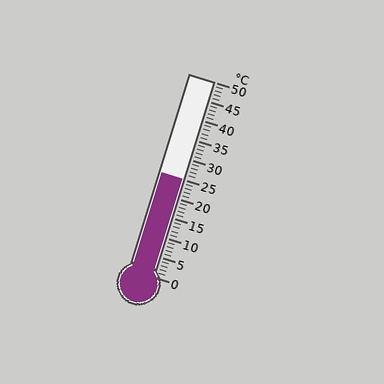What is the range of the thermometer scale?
The thermometer scale ranges from 0°C to 50°C.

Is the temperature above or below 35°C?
The temperature is below 35°C.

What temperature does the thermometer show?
The thermometer shows approximately 25°C.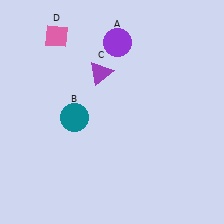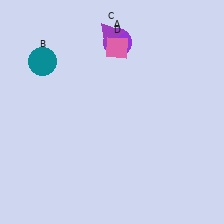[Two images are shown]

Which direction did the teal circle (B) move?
The teal circle (B) moved up.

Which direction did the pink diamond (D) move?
The pink diamond (D) moved right.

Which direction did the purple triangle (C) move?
The purple triangle (C) moved up.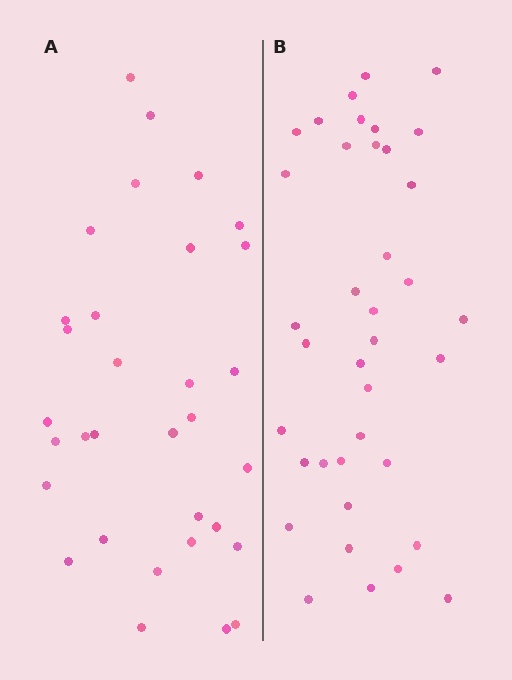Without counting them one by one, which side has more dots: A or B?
Region B (the right region) has more dots.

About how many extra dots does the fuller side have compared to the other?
Region B has about 6 more dots than region A.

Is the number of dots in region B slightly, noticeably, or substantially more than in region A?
Region B has only slightly more — the two regions are fairly close. The ratio is roughly 1.2 to 1.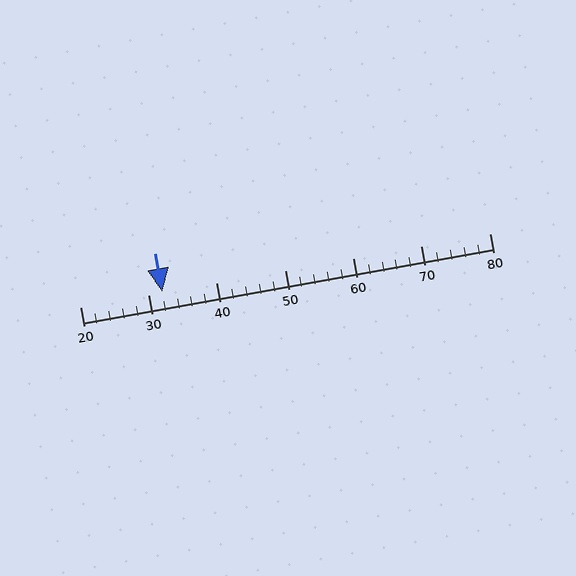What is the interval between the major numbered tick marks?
The major tick marks are spaced 10 units apart.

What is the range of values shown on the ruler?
The ruler shows values from 20 to 80.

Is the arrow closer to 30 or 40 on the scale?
The arrow is closer to 30.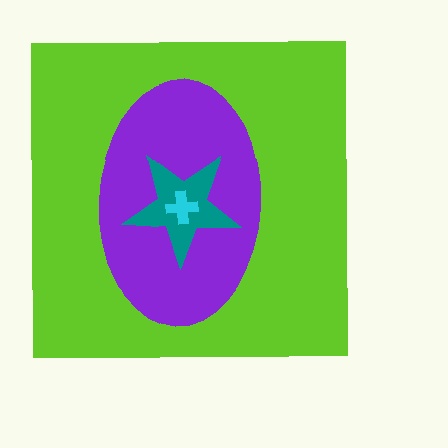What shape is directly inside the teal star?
The cyan cross.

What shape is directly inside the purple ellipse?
The teal star.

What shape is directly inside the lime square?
The purple ellipse.